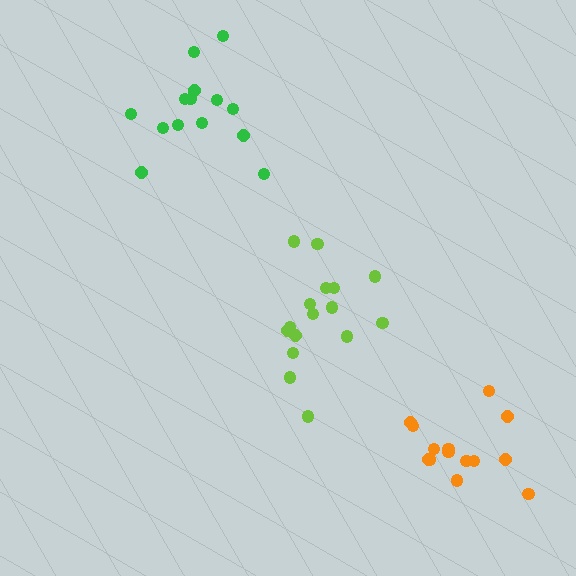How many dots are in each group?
Group 1: 16 dots, Group 2: 14 dots, Group 3: 14 dots (44 total).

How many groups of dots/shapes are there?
There are 3 groups.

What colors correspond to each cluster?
The clusters are colored: lime, green, orange.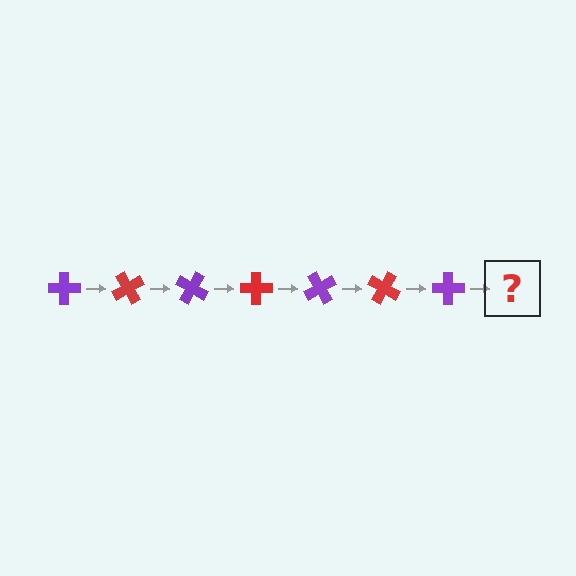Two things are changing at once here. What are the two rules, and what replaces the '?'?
The two rules are that it rotates 60 degrees each step and the color cycles through purple and red. The '?' should be a red cross, rotated 420 degrees from the start.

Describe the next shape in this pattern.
It should be a red cross, rotated 420 degrees from the start.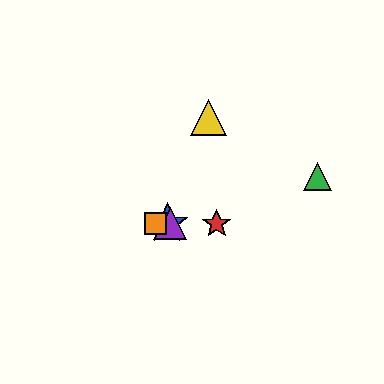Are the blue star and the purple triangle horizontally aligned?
Yes, both are at y≈224.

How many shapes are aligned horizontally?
4 shapes (the red star, the blue star, the purple triangle, the orange square) are aligned horizontally.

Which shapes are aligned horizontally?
The red star, the blue star, the purple triangle, the orange square are aligned horizontally.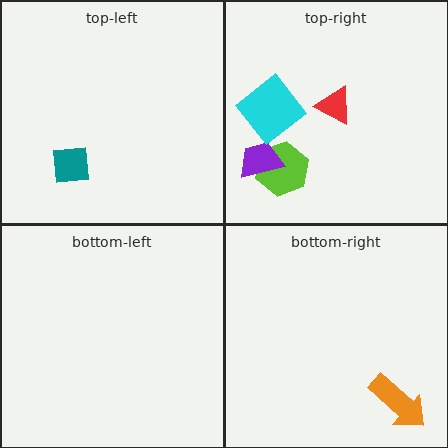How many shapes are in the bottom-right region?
1.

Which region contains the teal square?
The top-left region.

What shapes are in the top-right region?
The lime hexagon, the red triangle, the purple trapezoid, the cyan diamond.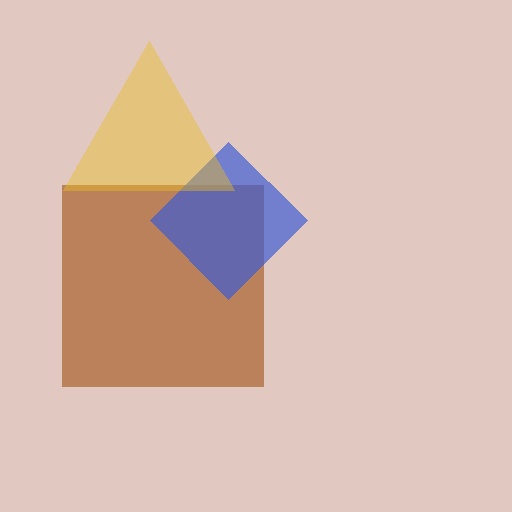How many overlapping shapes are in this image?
There are 3 overlapping shapes in the image.